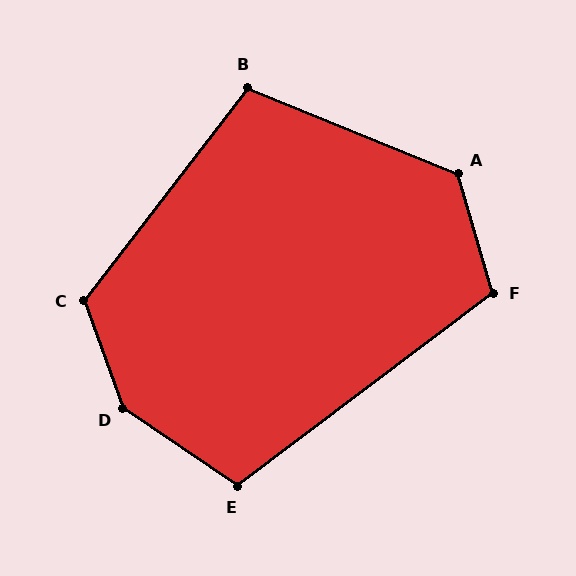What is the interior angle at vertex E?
Approximately 109 degrees (obtuse).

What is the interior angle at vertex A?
Approximately 128 degrees (obtuse).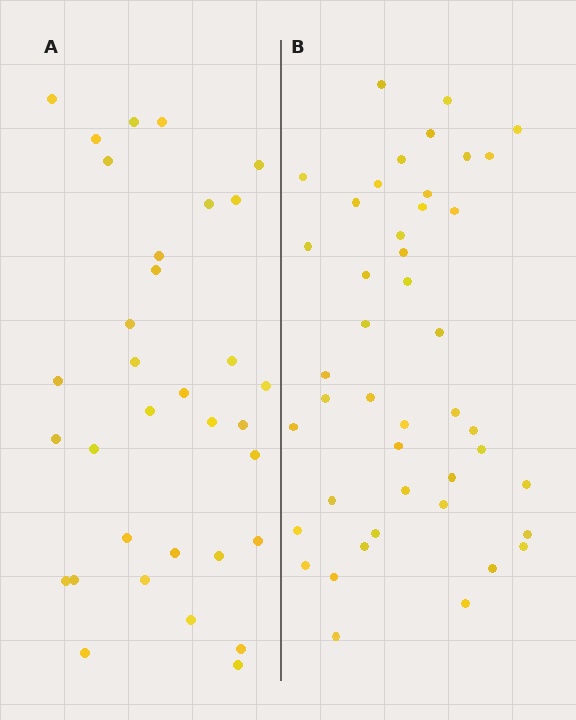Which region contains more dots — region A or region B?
Region B (the right region) has more dots.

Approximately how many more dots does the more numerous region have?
Region B has roughly 12 or so more dots than region A.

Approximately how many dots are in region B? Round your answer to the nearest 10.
About 40 dots. (The exact count is 44, which rounds to 40.)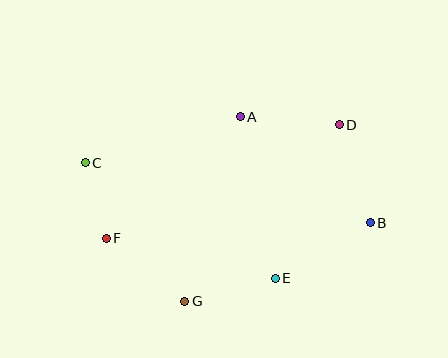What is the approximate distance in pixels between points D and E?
The distance between D and E is approximately 166 pixels.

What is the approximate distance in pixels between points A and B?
The distance between A and B is approximately 168 pixels.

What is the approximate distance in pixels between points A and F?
The distance between A and F is approximately 181 pixels.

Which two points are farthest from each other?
Points B and C are farthest from each other.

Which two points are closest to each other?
Points C and F are closest to each other.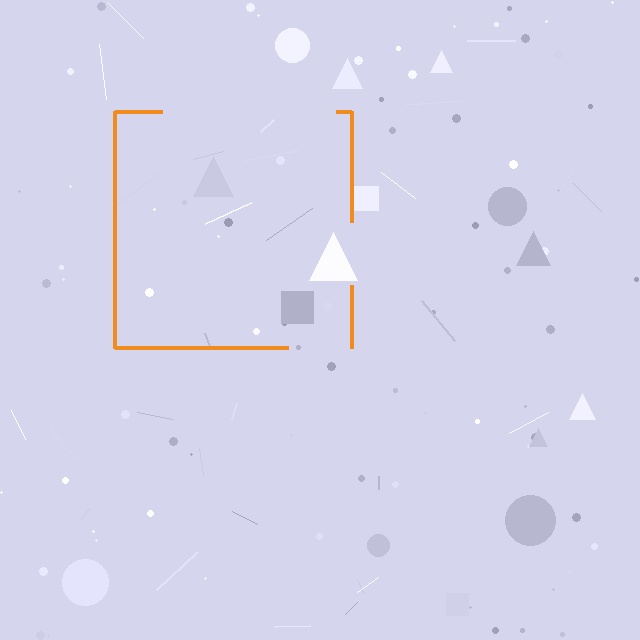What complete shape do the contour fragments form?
The contour fragments form a square.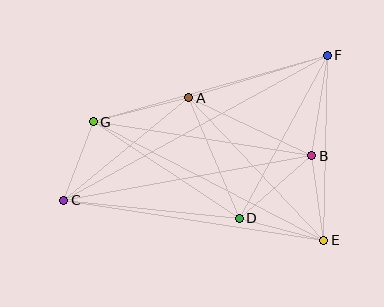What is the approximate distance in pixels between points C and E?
The distance between C and E is approximately 263 pixels.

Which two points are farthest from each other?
Points C and F are farthest from each other.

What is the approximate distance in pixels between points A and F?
The distance between A and F is approximately 145 pixels.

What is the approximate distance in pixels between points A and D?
The distance between A and D is approximately 131 pixels.